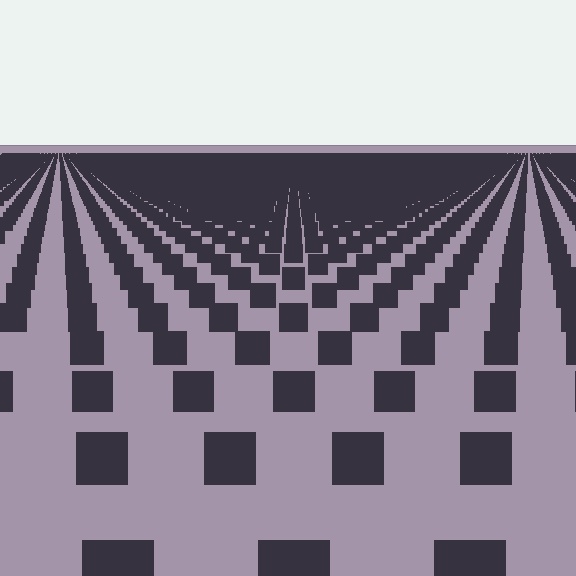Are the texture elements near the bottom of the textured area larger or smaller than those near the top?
Larger. Near the bottom, elements are closer to the viewer and appear at a bigger on-screen size.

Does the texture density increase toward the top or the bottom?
Density increases toward the top.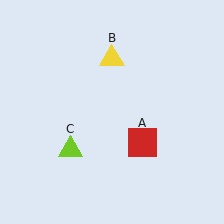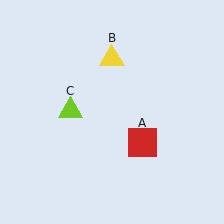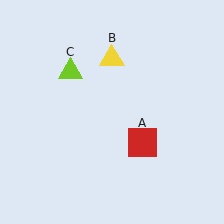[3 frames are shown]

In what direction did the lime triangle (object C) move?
The lime triangle (object C) moved up.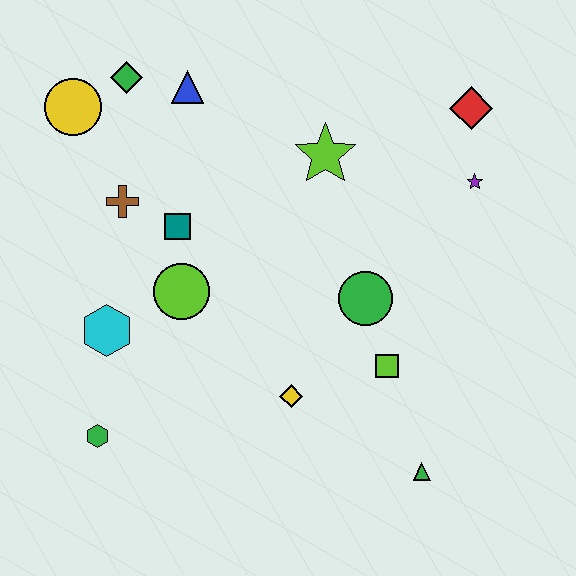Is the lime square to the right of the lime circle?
Yes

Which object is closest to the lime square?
The green circle is closest to the lime square.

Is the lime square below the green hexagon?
No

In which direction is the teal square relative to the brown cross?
The teal square is to the right of the brown cross.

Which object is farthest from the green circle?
The yellow circle is farthest from the green circle.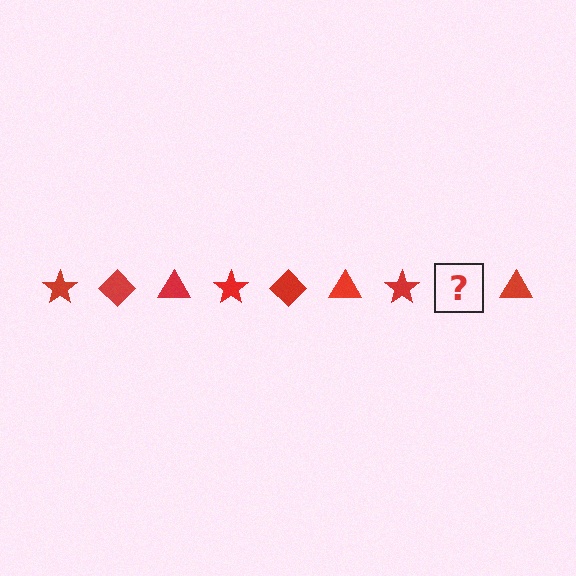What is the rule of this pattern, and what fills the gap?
The rule is that the pattern cycles through star, diamond, triangle shapes in red. The gap should be filled with a red diamond.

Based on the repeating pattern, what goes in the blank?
The blank should be a red diamond.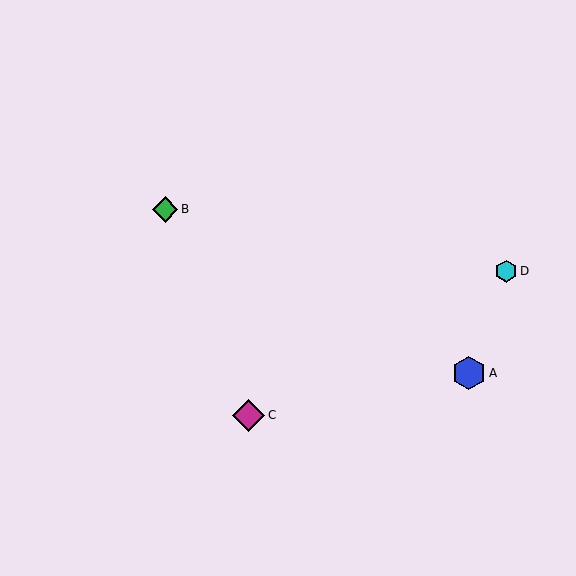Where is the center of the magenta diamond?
The center of the magenta diamond is at (248, 415).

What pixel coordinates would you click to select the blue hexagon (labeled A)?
Click at (469, 373) to select the blue hexagon A.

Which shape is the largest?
The blue hexagon (labeled A) is the largest.